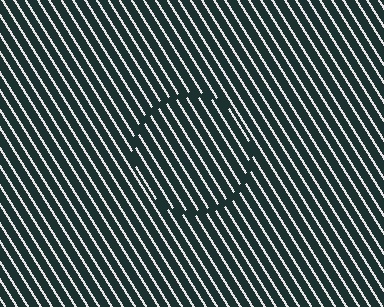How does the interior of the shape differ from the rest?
The interior of the shape contains the same grating, shifted by half a period — the contour is defined by the phase discontinuity where line-ends from the inner and outer gratings abut.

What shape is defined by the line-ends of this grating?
An illusory circle. The interior of the shape contains the same grating, shifted by half a period — the contour is defined by the phase discontinuity where line-ends from the inner and outer gratings abut.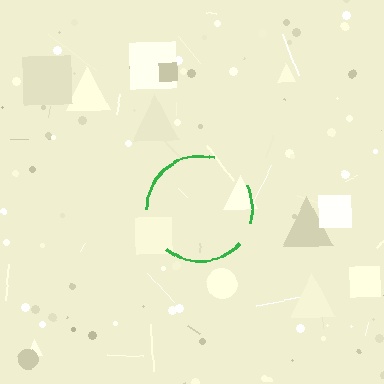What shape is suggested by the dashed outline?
The dashed outline suggests a circle.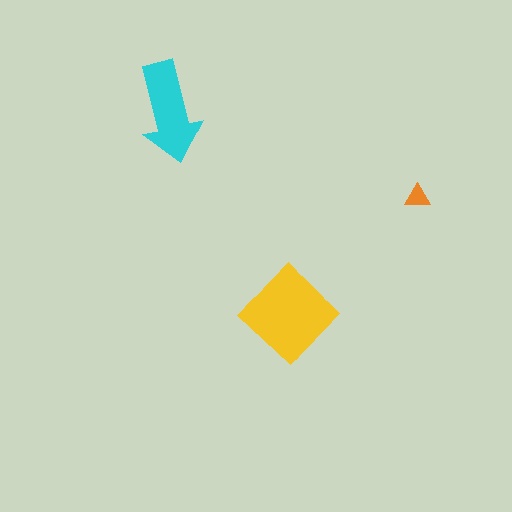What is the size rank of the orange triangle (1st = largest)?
3rd.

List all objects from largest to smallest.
The yellow diamond, the cyan arrow, the orange triangle.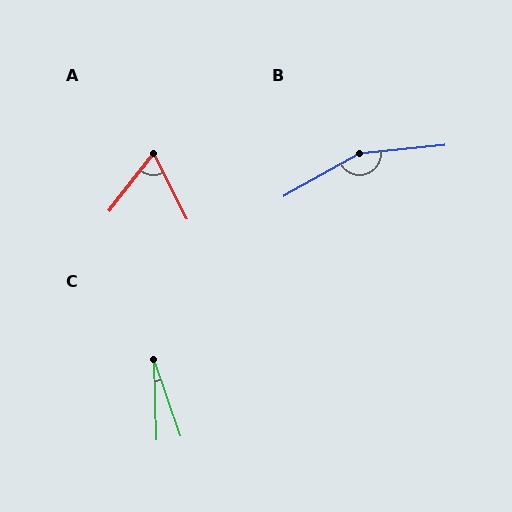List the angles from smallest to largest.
C (17°), A (65°), B (156°).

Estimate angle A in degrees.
Approximately 65 degrees.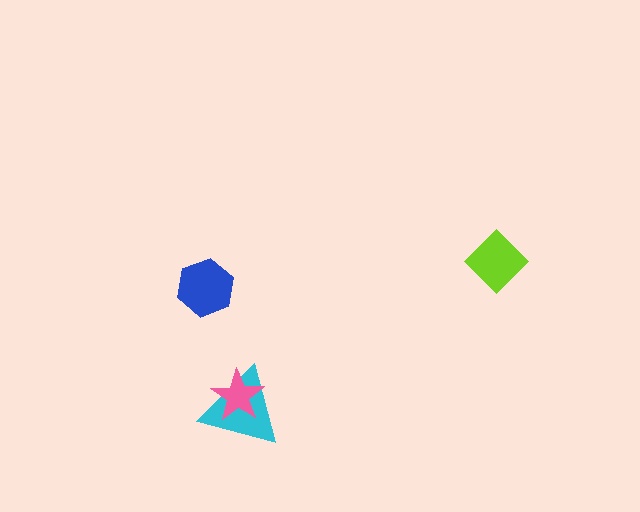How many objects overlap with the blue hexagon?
0 objects overlap with the blue hexagon.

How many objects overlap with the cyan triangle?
1 object overlaps with the cyan triangle.